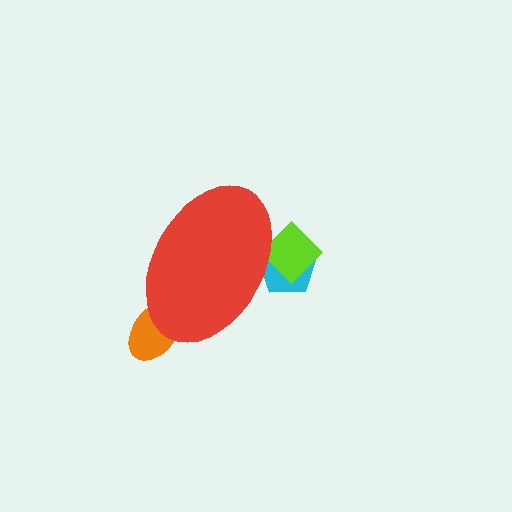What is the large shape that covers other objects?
A red ellipse.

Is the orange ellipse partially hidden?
Yes, the orange ellipse is partially hidden behind the red ellipse.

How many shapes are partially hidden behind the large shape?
3 shapes are partially hidden.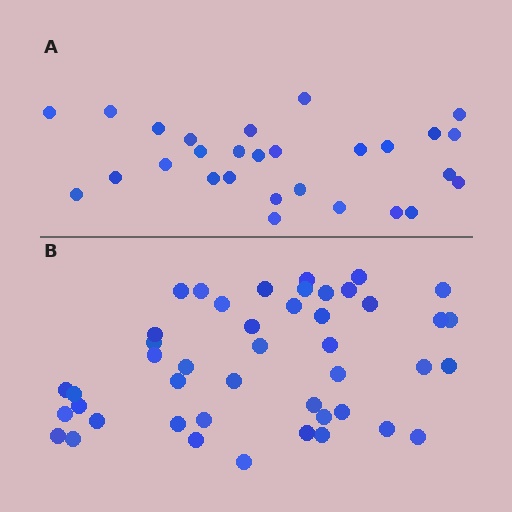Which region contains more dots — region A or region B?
Region B (the bottom region) has more dots.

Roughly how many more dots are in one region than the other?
Region B has approximately 15 more dots than region A.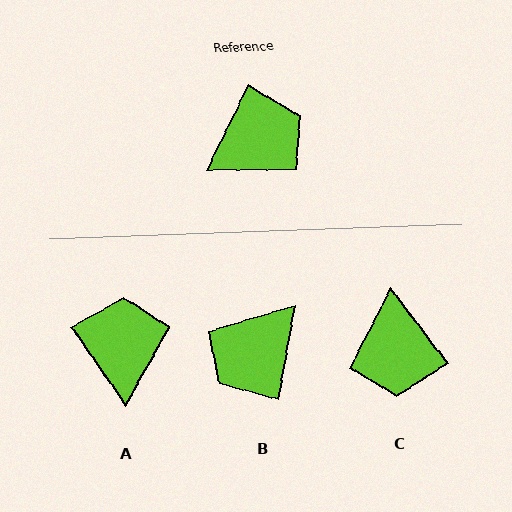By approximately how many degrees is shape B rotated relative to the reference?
Approximately 164 degrees clockwise.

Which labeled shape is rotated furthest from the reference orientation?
B, about 164 degrees away.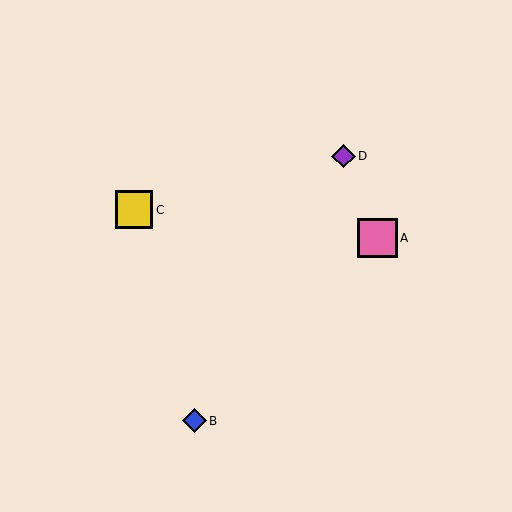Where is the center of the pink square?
The center of the pink square is at (377, 238).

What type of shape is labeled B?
Shape B is a blue diamond.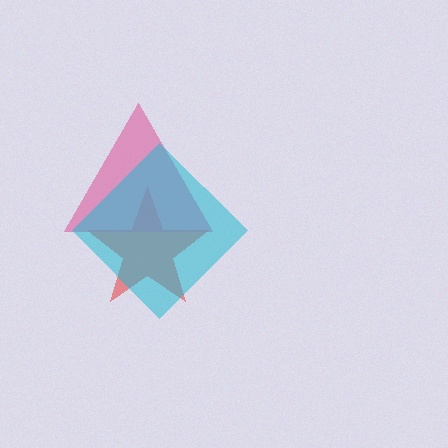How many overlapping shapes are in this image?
There are 3 overlapping shapes in the image.